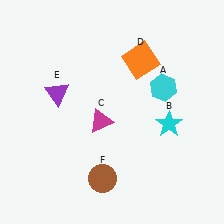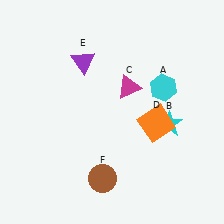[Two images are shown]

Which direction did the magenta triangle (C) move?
The magenta triangle (C) moved up.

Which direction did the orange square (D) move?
The orange square (D) moved down.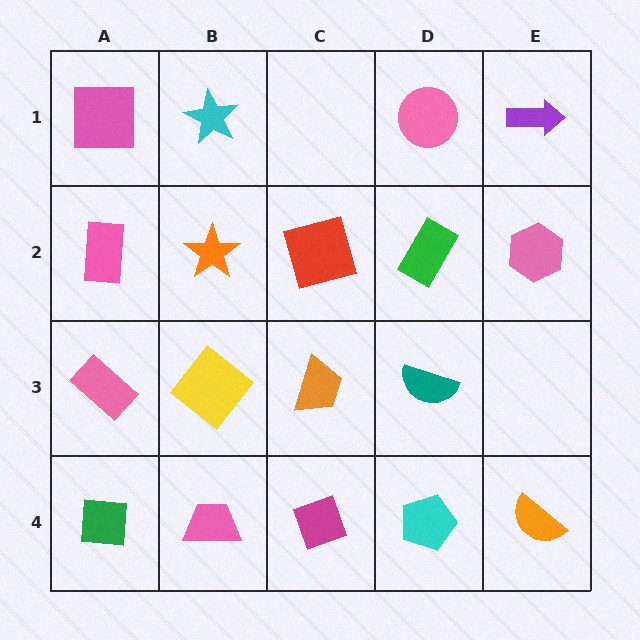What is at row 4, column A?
A green square.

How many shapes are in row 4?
5 shapes.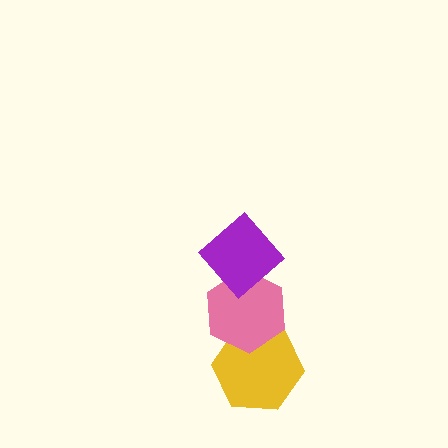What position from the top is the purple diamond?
The purple diamond is 1st from the top.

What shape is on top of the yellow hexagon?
The pink hexagon is on top of the yellow hexagon.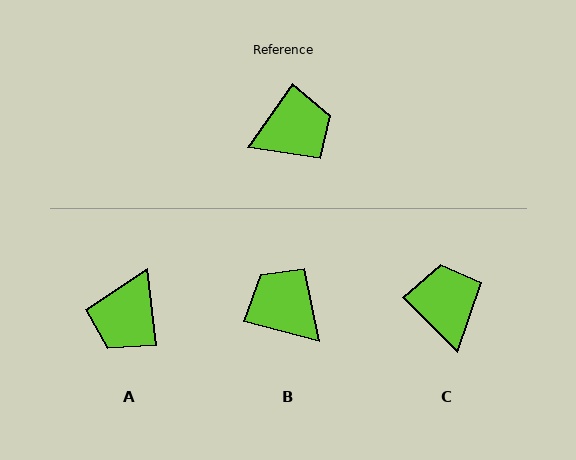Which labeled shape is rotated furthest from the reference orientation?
A, about 138 degrees away.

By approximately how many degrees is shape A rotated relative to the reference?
Approximately 138 degrees clockwise.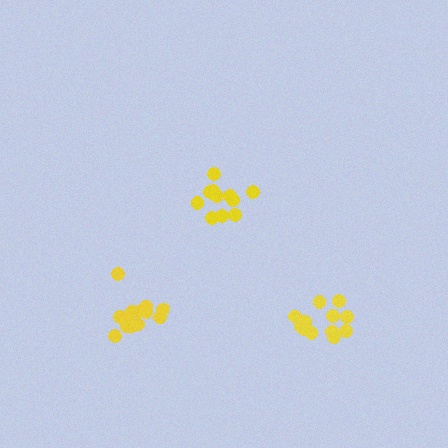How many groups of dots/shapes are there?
There are 3 groups.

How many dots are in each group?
Group 1: 12 dots, Group 2: 12 dots, Group 3: 14 dots (38 total).